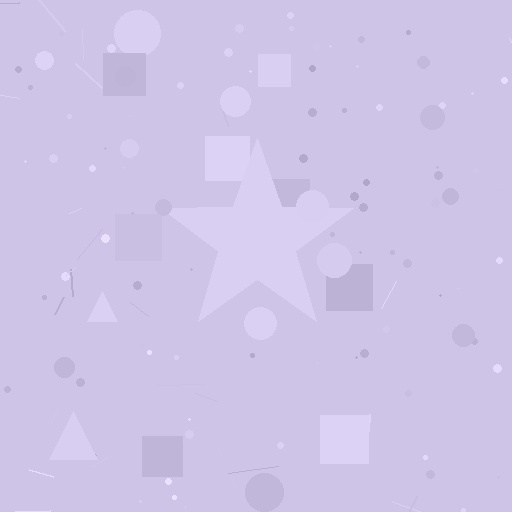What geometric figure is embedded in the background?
A star is embedded in the background.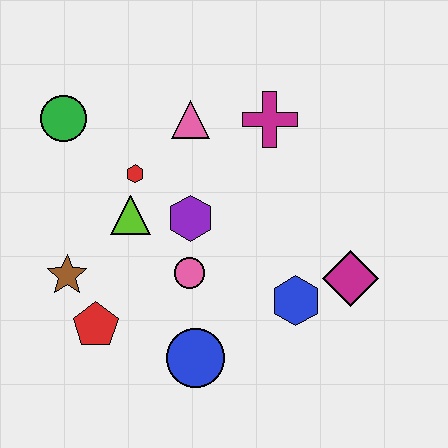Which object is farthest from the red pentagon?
The magenta cross is farthest from the red pentagon.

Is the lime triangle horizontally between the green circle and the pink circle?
Yes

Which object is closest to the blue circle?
The pink circle is closest to the blue circle.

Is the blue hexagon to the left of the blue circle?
No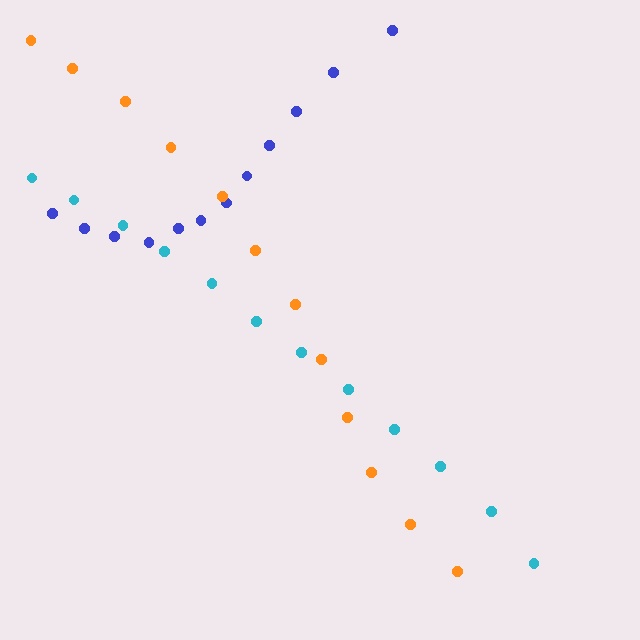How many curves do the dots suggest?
There are 3 distinct paths.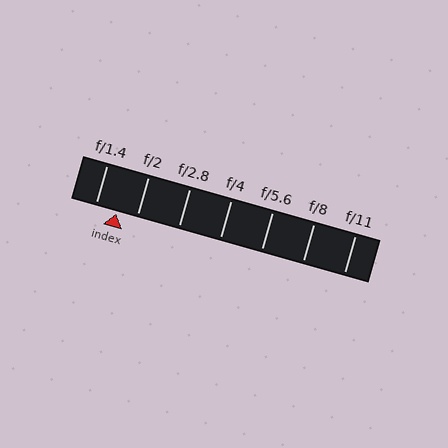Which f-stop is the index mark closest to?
The index mark is closest to f/2.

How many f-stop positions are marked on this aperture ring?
There are 7 f-stop positions marked.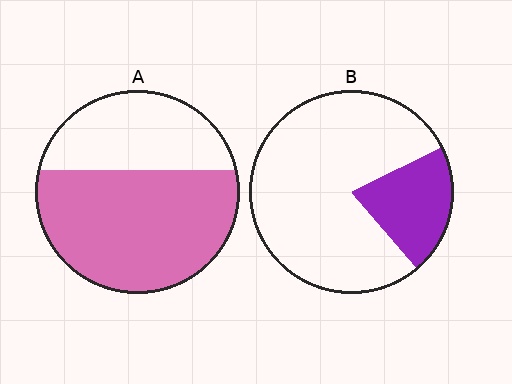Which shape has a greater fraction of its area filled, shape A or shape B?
Shape A.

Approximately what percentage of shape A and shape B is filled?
A is approximately 65% and B is approximately 20%.